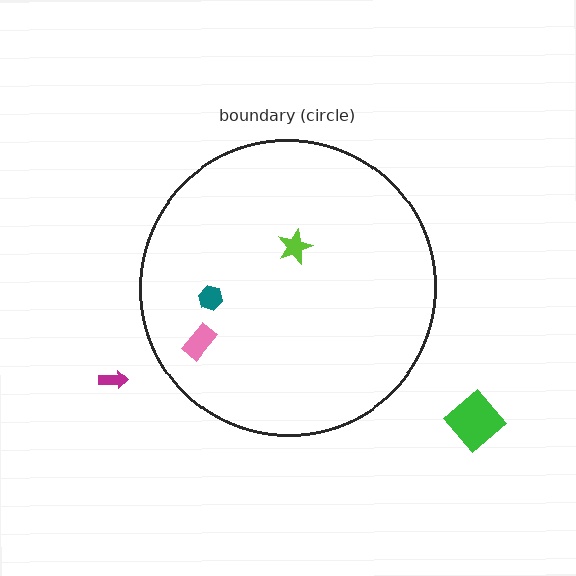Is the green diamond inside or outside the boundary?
Outside.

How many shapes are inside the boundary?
3 inside, 2 outside.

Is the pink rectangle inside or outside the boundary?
Inside.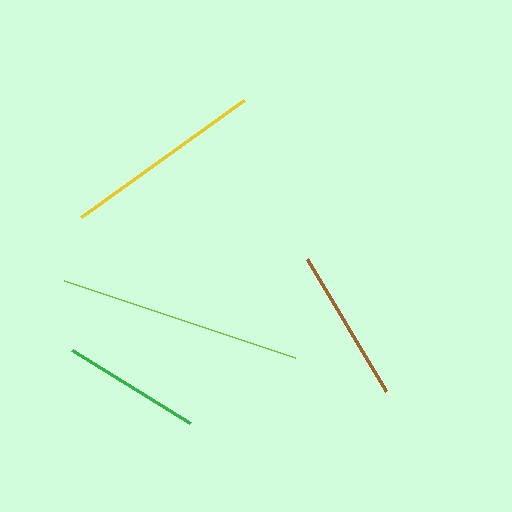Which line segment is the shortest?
The green line is the shortest at approximately 138 pixels.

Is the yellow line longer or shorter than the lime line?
The lime line is longer than the yellow line.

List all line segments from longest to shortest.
From longest to shortest: lime, yellow, brown, green.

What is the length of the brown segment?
The brown segment is approximately 153 pixels long.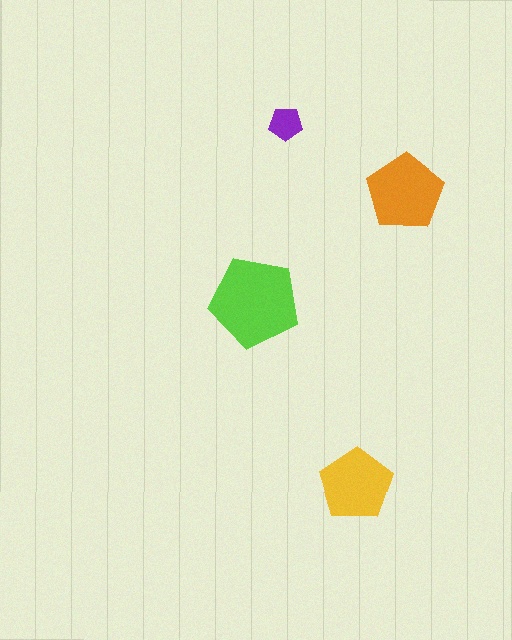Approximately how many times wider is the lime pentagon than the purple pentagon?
About 2.5 times wider.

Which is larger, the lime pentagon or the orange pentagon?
The lime one.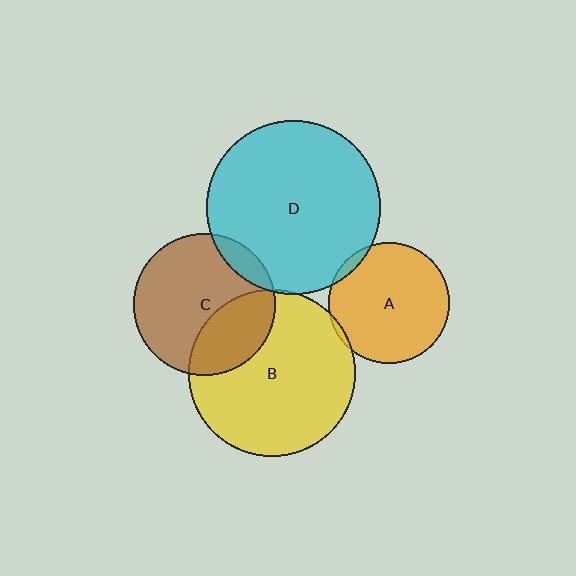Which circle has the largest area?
Circle D (cyan).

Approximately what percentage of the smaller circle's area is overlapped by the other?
Approximately 5%.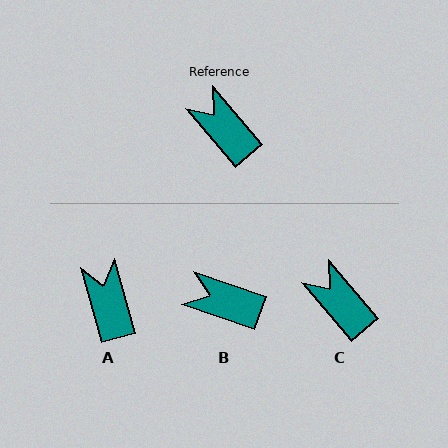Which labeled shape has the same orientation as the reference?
C.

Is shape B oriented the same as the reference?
No, it is off by about 30 degrees.